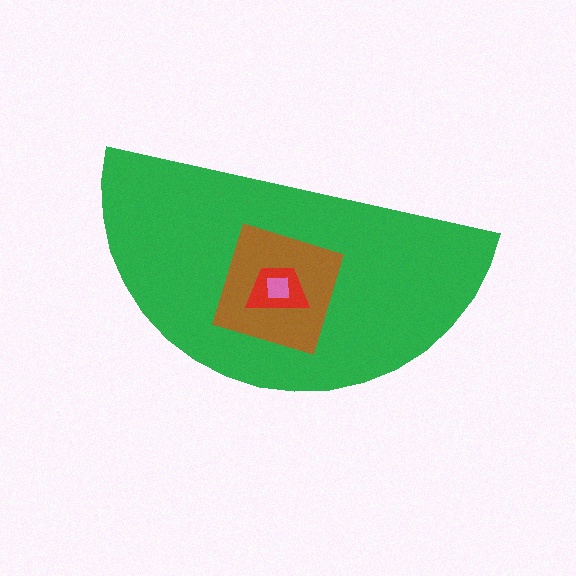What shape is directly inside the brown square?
The red trapezoid.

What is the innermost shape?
The pink square.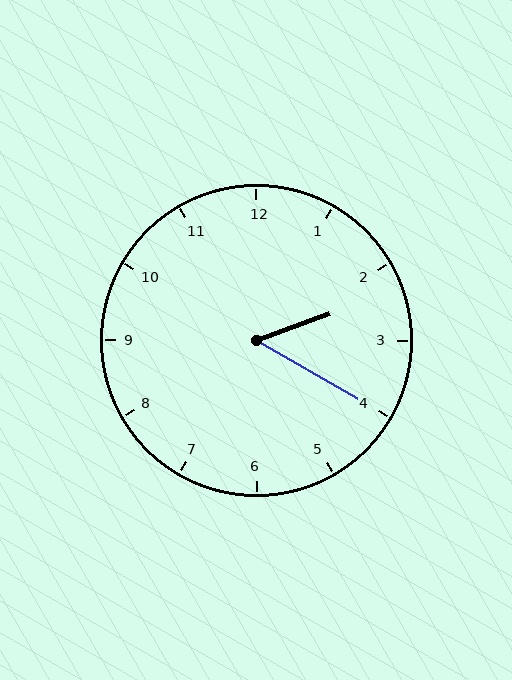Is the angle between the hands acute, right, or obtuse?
It is acute.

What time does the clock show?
2:20.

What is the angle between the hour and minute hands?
Approximately 50 degrees.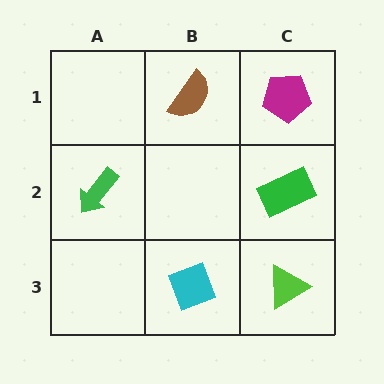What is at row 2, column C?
A green rectangle.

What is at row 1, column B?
A brown semicircle.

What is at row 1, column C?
A magenta pentagon.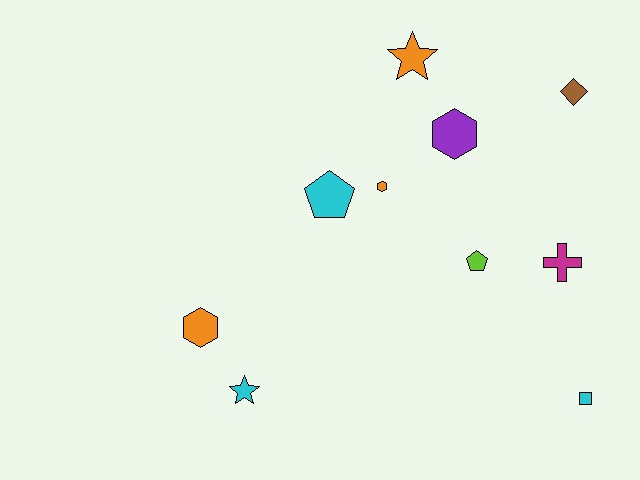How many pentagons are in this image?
There are 2 pentagons.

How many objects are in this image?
There are 10 objects.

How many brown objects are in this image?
There is 1 brown object.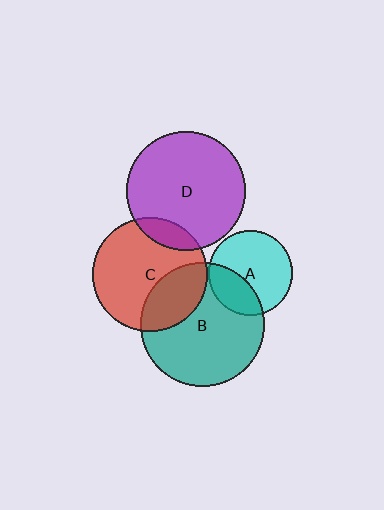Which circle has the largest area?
Circle B (teal).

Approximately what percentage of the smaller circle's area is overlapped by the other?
Approximately 30%.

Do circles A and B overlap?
Yes.